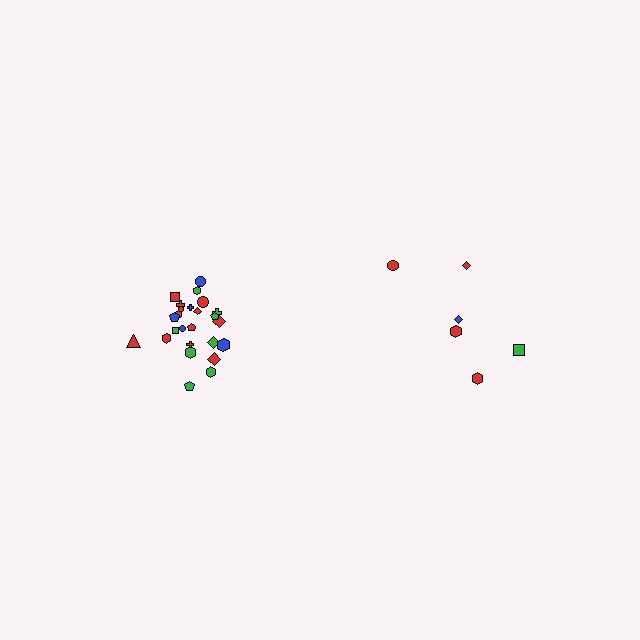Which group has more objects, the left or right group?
The left group.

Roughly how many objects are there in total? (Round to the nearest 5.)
Roughly 30 objects in total.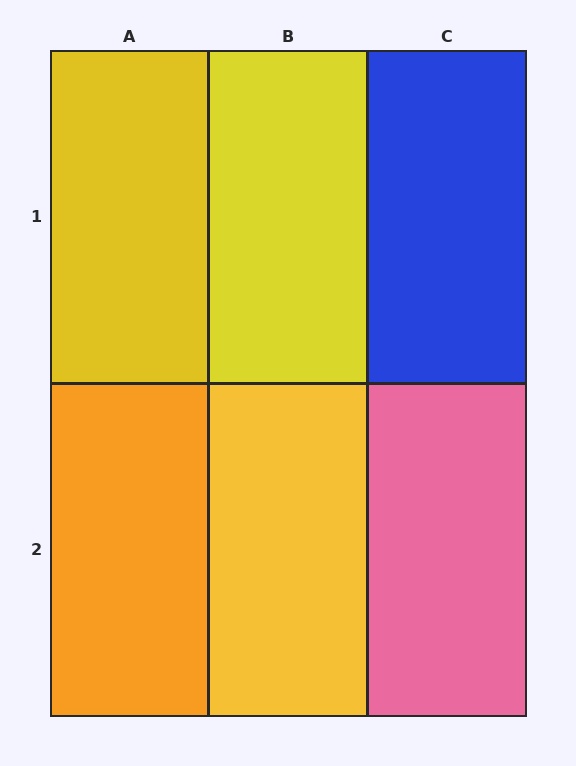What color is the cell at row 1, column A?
Yellow.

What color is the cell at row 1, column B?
Yellow.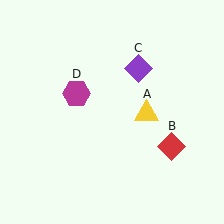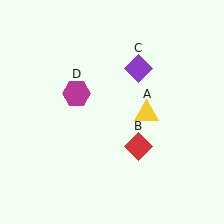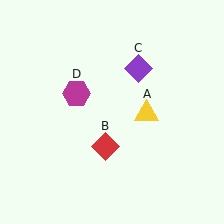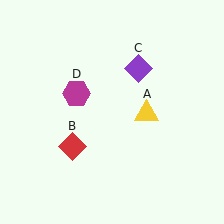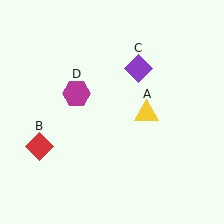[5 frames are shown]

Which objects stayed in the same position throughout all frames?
Yellow triangle (object A) and purple diamond (object C) and magenta hexagon (object D) remained stationary.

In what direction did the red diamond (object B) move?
The red diamond (object B) moved left.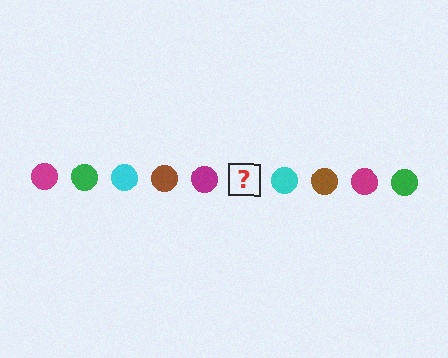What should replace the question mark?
The question mark should be replaced with a green circle.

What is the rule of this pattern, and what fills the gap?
The rule is that the pattern cycles through magenta, green, cyan, brown circles. The gap should be filled with a green circle.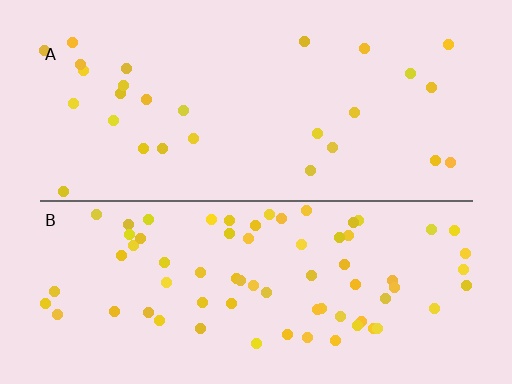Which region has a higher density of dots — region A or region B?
B (the bottom).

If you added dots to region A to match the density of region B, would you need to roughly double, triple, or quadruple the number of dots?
Approximately triple.